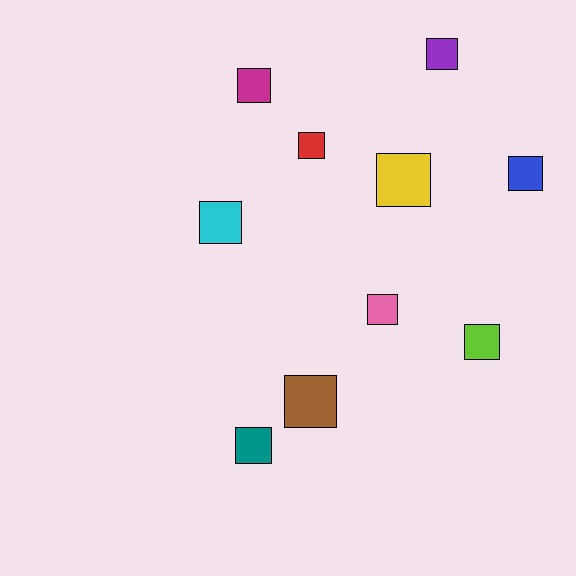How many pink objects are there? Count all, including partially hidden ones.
There is 1 pink object.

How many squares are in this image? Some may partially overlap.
There are 10 squares.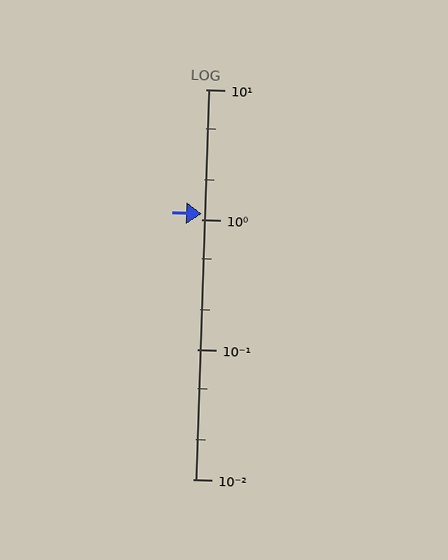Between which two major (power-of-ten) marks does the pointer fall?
The pointer is between 1 and 10.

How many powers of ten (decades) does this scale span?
The scale spans 3 decades, from 0.01 to 10.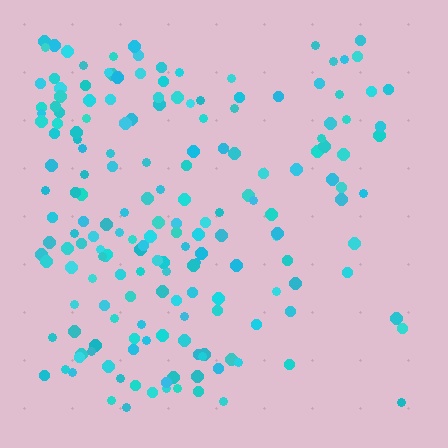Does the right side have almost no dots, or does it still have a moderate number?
Still a moderate number, just noticeably fewer than the left.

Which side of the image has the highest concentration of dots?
The left.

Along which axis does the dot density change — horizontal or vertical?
Horizontal.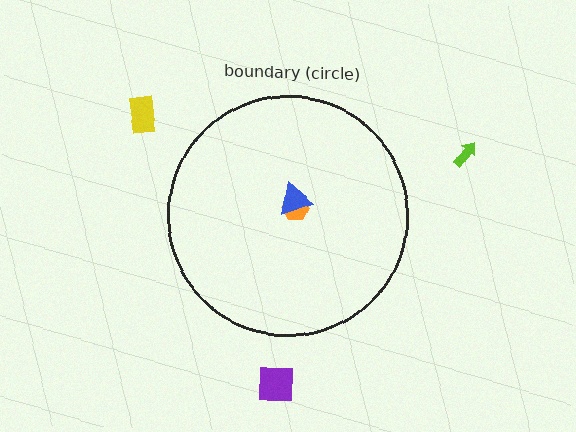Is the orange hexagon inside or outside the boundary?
Inside.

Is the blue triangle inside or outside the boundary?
Inside.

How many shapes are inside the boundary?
2 inside, 3 outside.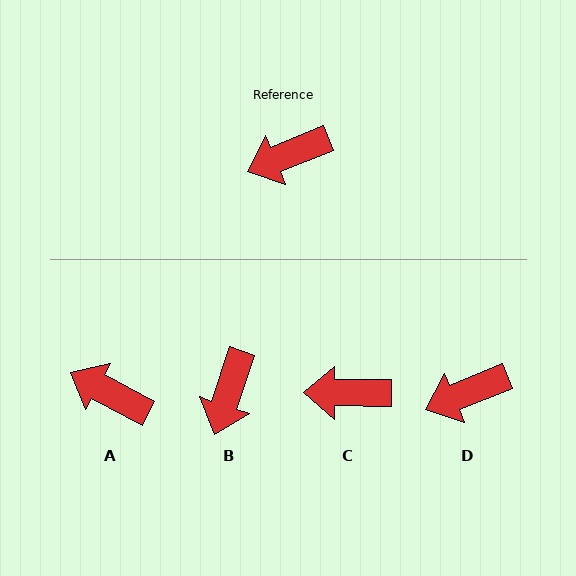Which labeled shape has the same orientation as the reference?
D.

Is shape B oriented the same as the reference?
No, it is off by about 49 degrees.